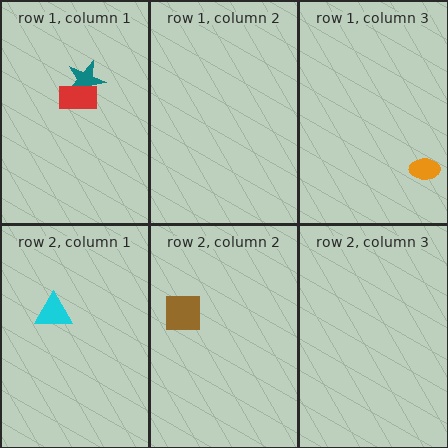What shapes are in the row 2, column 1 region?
The cyan triangle.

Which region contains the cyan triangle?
The row 2, column 1 region.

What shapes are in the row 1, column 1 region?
The teal star, the red rectangle.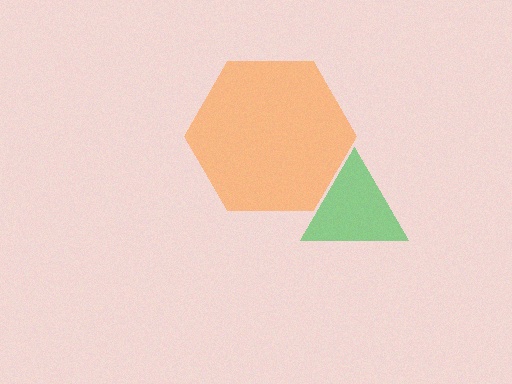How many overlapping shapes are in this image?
There are 2 overlapping shapes in the image.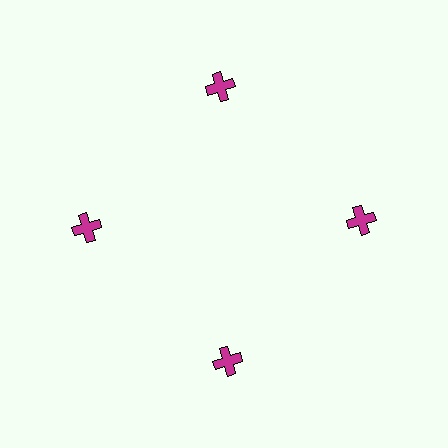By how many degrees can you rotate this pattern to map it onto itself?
The pattern maps onto itself every 90 degrees of rotation.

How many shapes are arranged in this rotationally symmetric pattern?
There are 4 shapes, arranged in 4 groups of 1.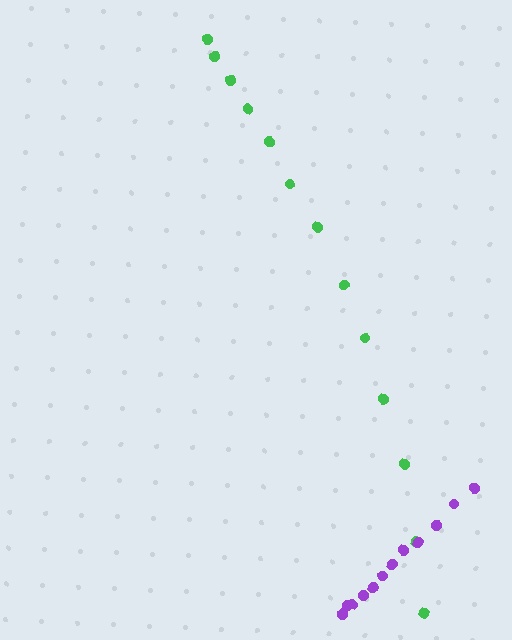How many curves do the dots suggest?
There are 2 distinct paths.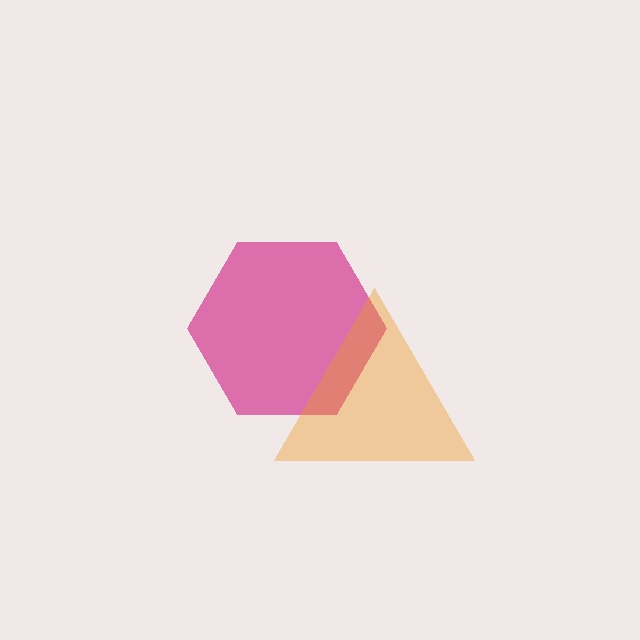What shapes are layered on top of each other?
The layered shapes are: a magenta hexagon, an orange triangle.